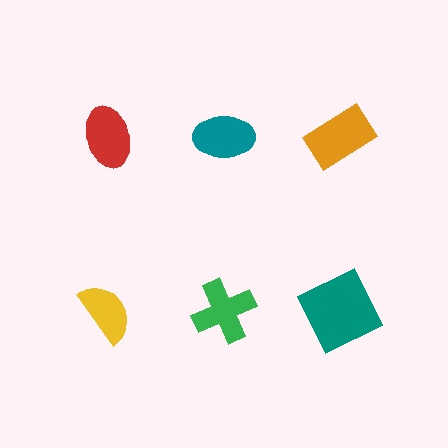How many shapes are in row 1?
3 shapes.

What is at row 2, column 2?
A green cross.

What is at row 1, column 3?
An orange rectangle.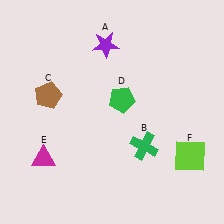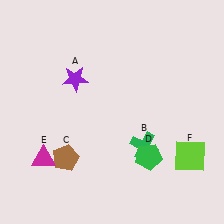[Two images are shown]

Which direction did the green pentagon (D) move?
The green pentagon (D) moved down.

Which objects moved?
The objects that moved are: the purple star (A), the brown pentagon (C), the green pentagon (D).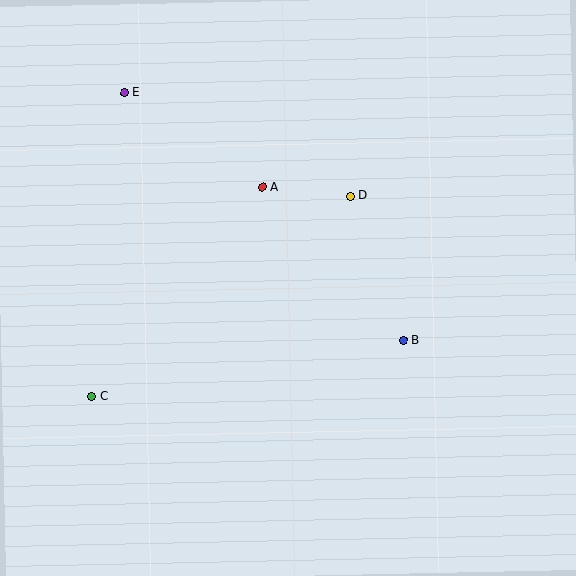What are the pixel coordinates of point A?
Point A is at (262, 187).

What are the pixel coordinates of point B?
Point B is at (403, 340).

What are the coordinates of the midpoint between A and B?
The midpoint between A and B is at (333, 264).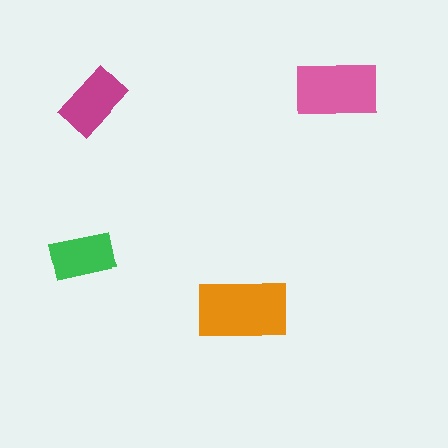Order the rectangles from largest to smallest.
the orange one, the pink one, the magenta one, the green one.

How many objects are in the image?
There are 4 objects in the image.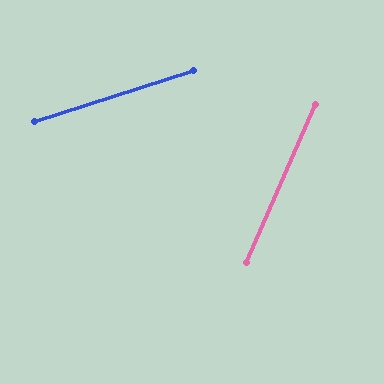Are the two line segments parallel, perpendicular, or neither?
Neither parallel nor perpendicular — they differ by about 49°.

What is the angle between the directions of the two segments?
Approximately 49 degrees.